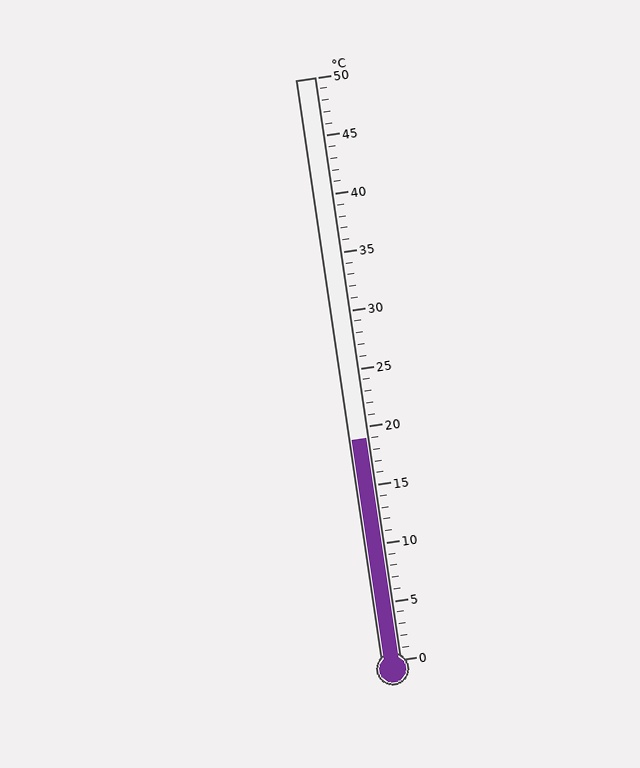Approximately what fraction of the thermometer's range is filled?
The thermometer is filled to approximately 40% of its range.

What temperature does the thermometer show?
The thermometer shows approximately 19°C.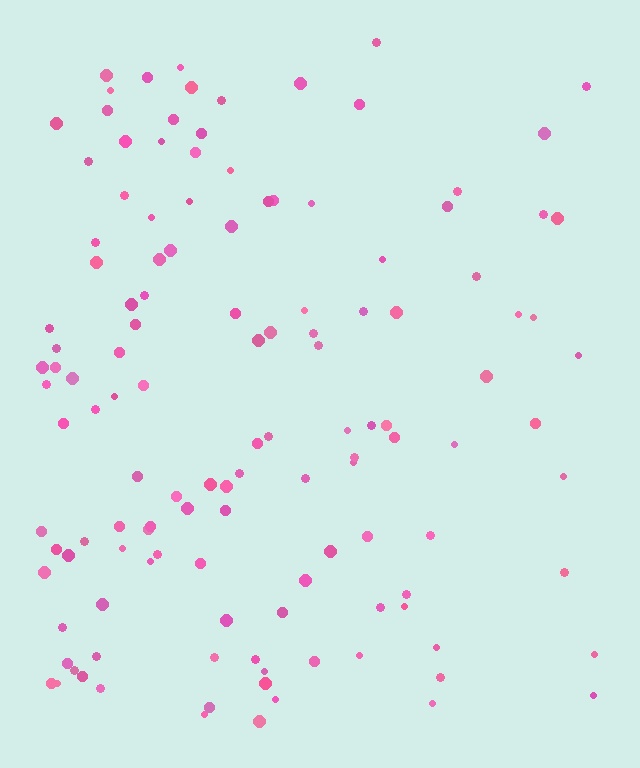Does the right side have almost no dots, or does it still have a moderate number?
Still a moderate number, just noticeably fewer than the left.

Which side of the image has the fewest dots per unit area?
The right.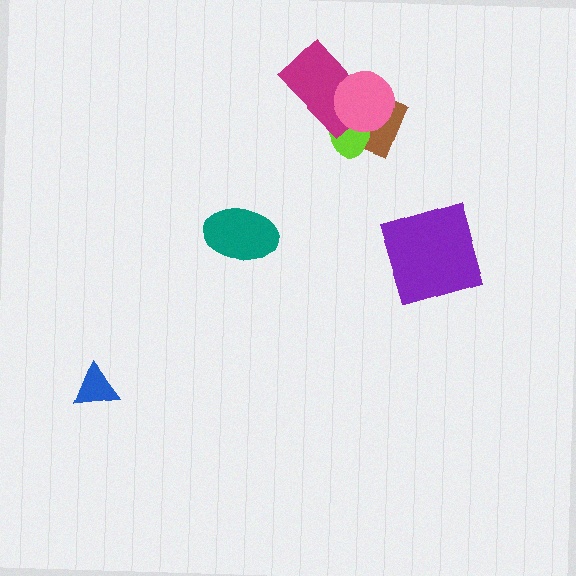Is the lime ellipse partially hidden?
Yes, it is partially covered by another shape.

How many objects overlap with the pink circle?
3 objects overlap with the pink circle.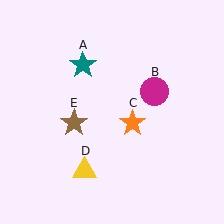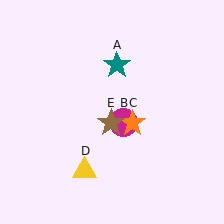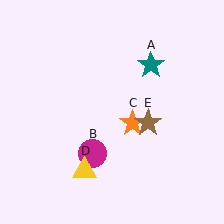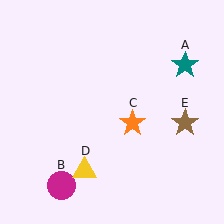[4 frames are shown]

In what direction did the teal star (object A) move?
The teal star (object A) moved right.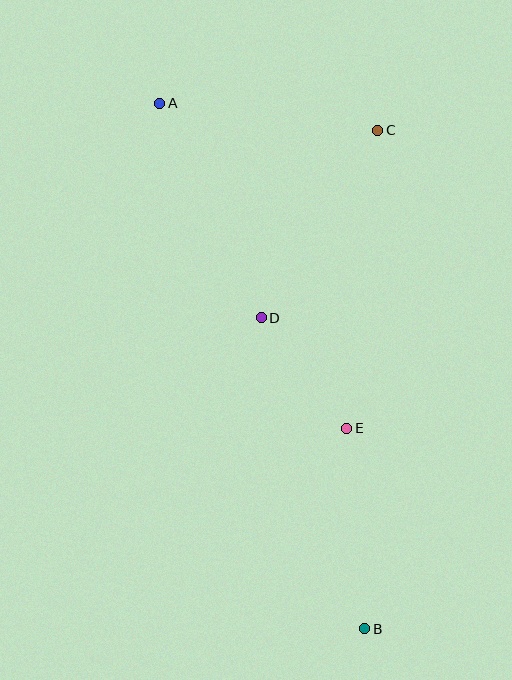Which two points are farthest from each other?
Points A and B are farthest from each other.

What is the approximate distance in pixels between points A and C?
The distance between A and C is approximately 220 pixels.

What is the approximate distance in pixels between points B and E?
The distance between B and E is approximately 201 pixels.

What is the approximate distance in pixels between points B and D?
The distance between B and D is approximately 328 pixels.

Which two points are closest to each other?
Points D and E are closest to each other.